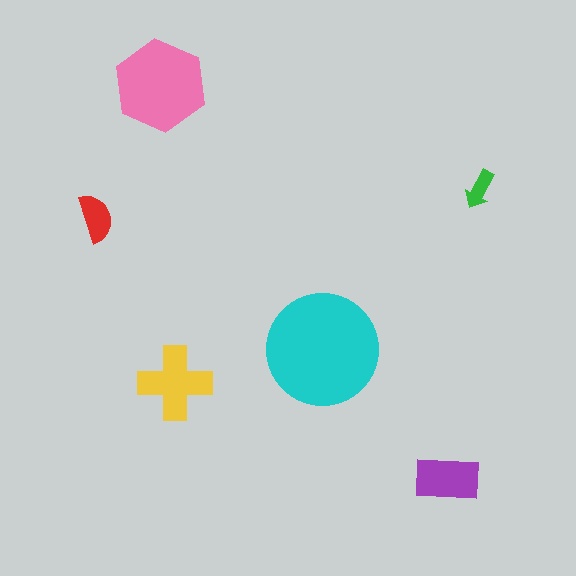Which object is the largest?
The cyan circle.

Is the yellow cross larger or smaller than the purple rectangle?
Larger.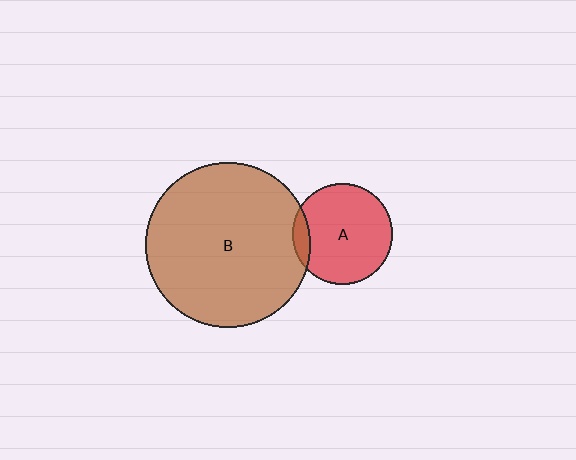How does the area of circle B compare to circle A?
Approximately 2.7 times.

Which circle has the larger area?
Circle B (brown).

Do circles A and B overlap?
Yes.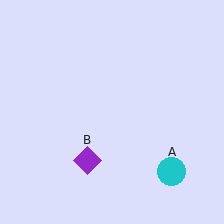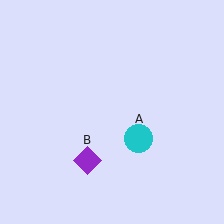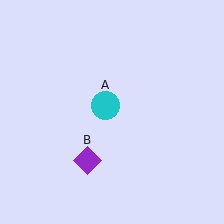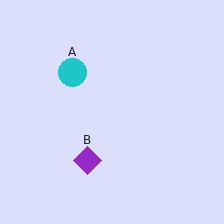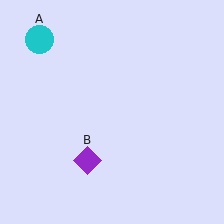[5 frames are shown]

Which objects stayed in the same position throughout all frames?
Purple diamond (object B) remained stationary.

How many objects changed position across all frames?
1 object changed position: cyan circle (object A).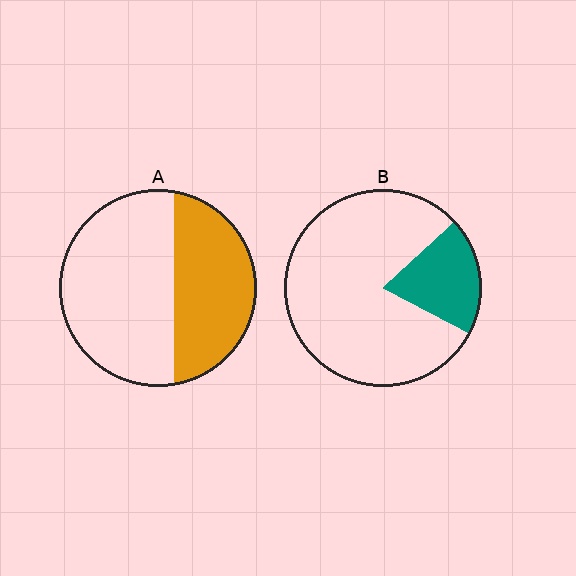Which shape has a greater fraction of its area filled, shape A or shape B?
Shape A.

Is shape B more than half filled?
No.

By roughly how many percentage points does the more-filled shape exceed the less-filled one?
By roughly 20 percentage points (A over B).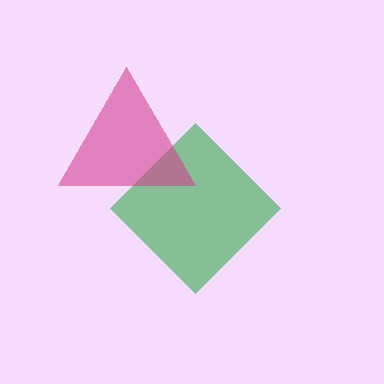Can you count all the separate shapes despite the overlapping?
Yes, there are 2 separate shapes.